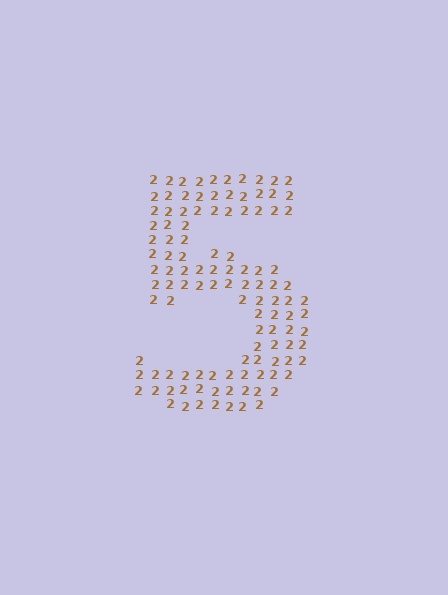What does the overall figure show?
The overall figure shows the digit 5.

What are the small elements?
The small elements are digit 2's.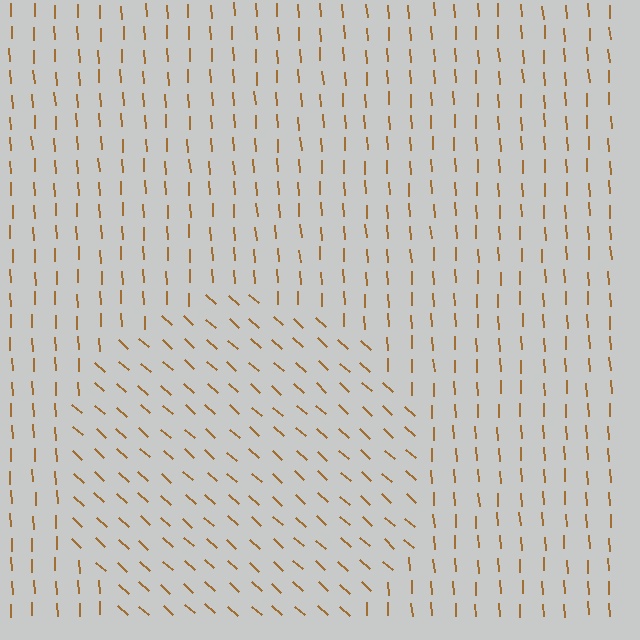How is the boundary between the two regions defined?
The boundary is defined purely by a change in line orientation (approximately 45 degrees difference). All lines are the same color and thickness.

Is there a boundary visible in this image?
Yes, there is a texture boundary formed by a change in line orientation.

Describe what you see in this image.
The image is filled with small brown line segments. A circle region in the image has lines oriented differently from the surrounding lines, creating a visible texture boundary.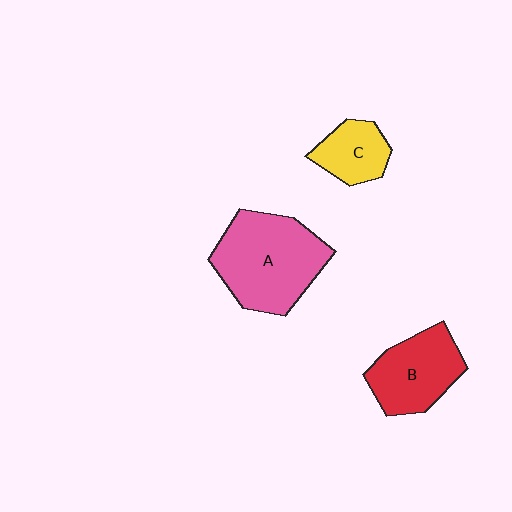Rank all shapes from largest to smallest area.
From largest to smallest: A (pink), B (red), C (yellow).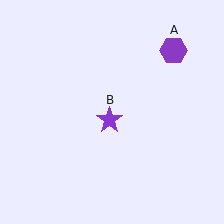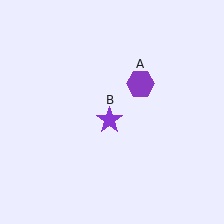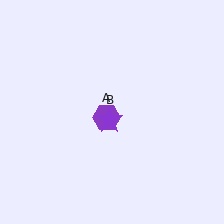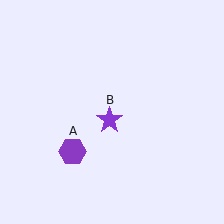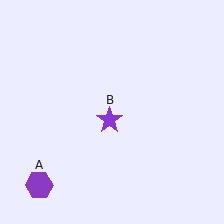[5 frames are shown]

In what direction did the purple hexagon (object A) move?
The purple hexagon (object A) moved down and to the left.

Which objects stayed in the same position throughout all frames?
Purple star (object B) remained stationary.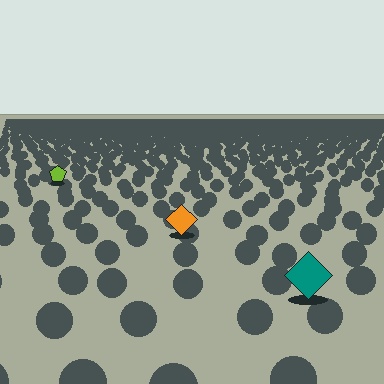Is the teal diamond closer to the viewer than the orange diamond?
Yes. The teal diamond is closer — you can tell from the texture gradient: the ground texture is coarser near it.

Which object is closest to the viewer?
The teal diamond is closest. The texture marks near it are larger and more spread out.